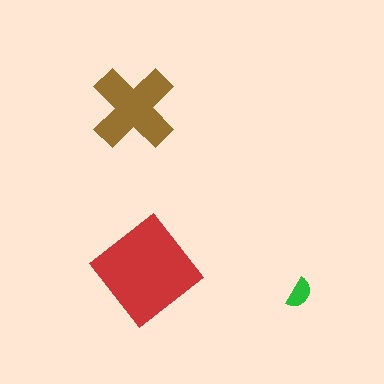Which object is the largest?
The red diamond.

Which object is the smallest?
The green semicircle.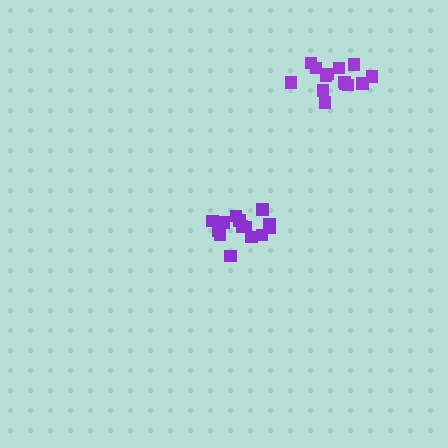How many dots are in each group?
Group 1: 15 dots, Group 2: 14 dots (29 total).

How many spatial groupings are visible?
There are 2 spatial groupings.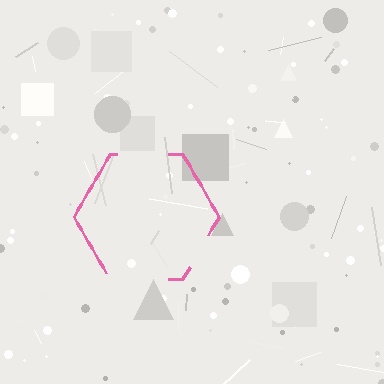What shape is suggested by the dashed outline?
The dashed outline suggests a hexagon.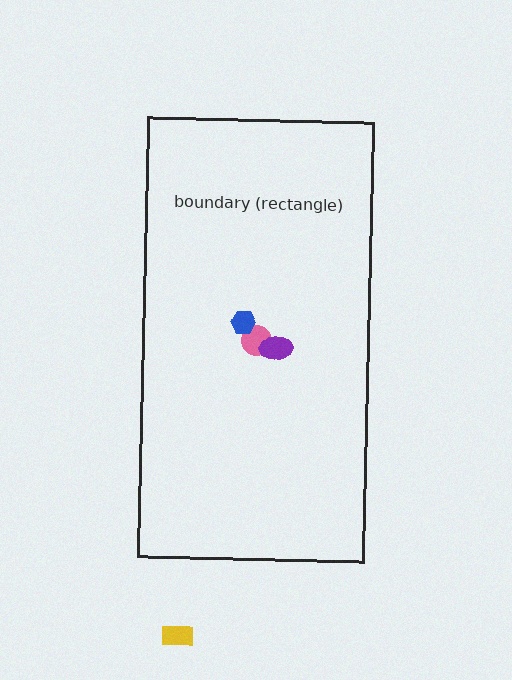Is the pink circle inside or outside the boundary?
Inside.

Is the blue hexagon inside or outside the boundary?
Inside.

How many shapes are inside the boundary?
3 inside, 1 outside.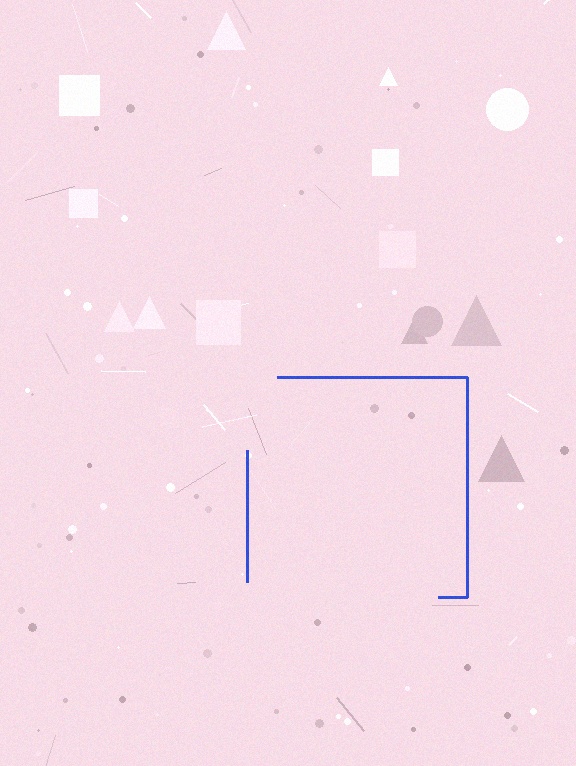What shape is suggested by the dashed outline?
The dashed outline suggests a square.